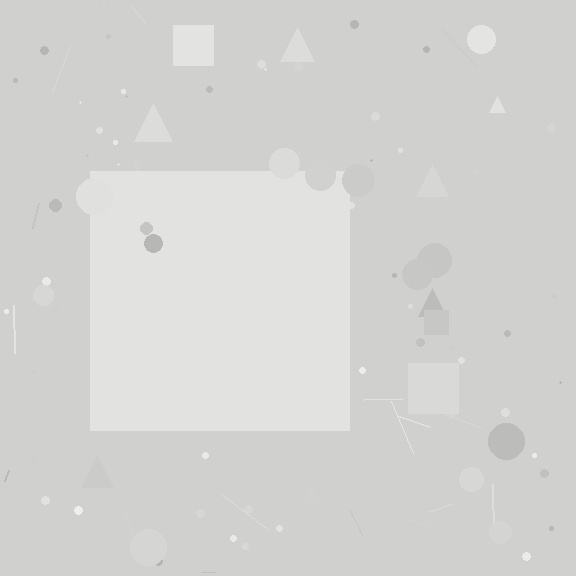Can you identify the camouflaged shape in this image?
The camouflaged shape is a square.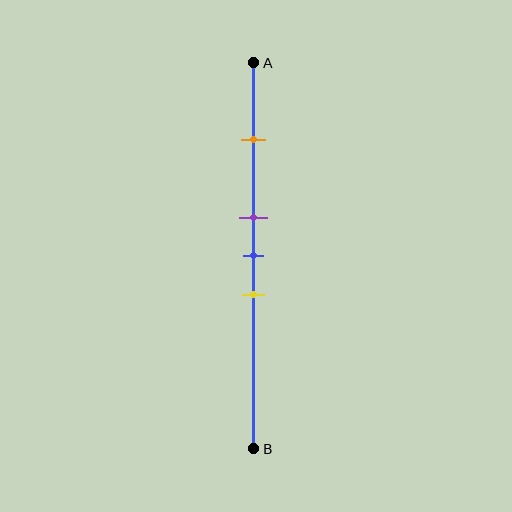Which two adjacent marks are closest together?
The purple and blue marks are the closest adjacent pair.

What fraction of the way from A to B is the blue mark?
The blue mark is approximately 50% (0.5) of the way from A to B.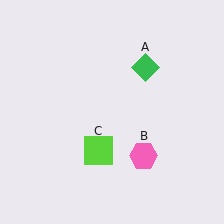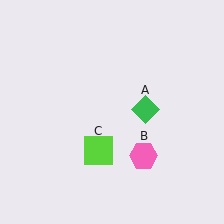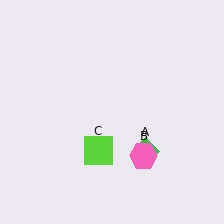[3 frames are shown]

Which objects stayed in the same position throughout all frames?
Pink hexagon (object B) and lime square (object C) remained stationary.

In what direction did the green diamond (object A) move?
The green diamond (object A) moved down.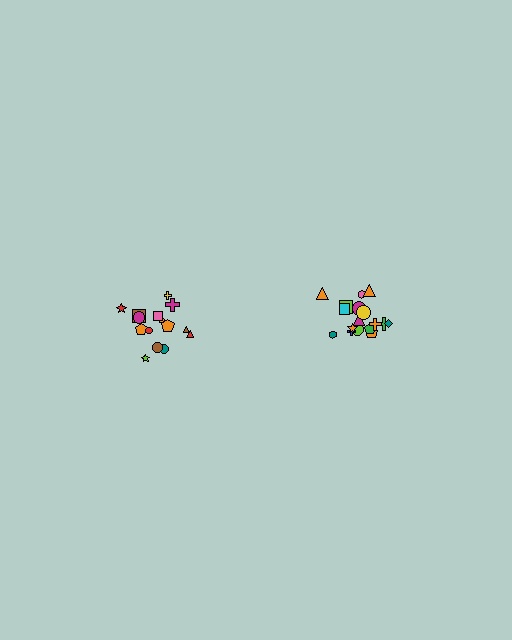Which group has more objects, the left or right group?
The right group.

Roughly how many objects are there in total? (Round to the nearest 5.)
Roughly 35 objects in total.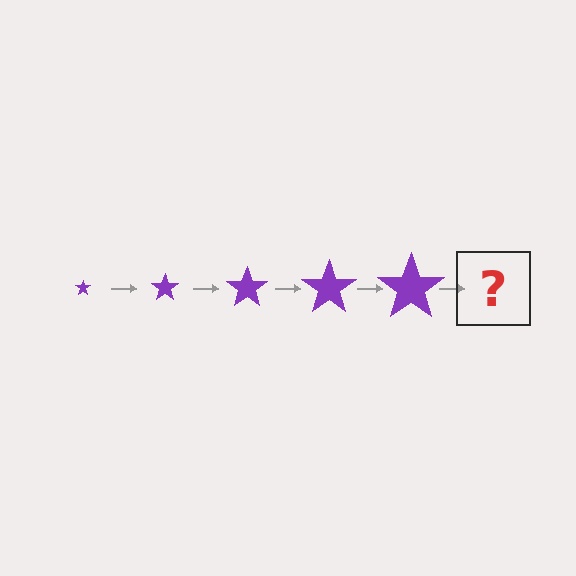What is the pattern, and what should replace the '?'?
The pattern is that the star gets progressively larger each step. The '?' should be a purple star, larger than the previous one.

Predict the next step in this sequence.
The next step is a purple star, larger than the previous one.